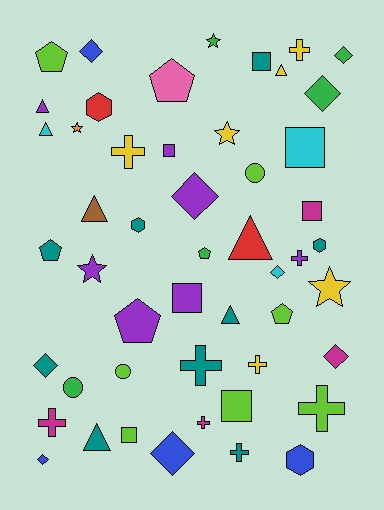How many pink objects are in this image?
There is 1 pink object.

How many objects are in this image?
There are 50 objects.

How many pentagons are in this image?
There are 6 pentagons.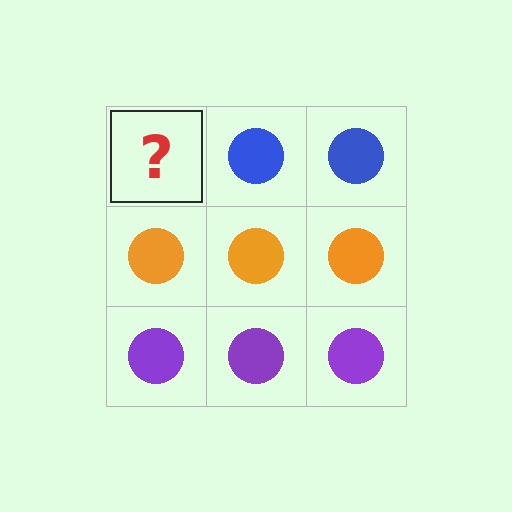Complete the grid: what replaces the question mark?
The question mark should be replaced with a blue circle.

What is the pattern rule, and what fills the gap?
The rule is that each row has a consistent color. The gap should be filled with a blue circle.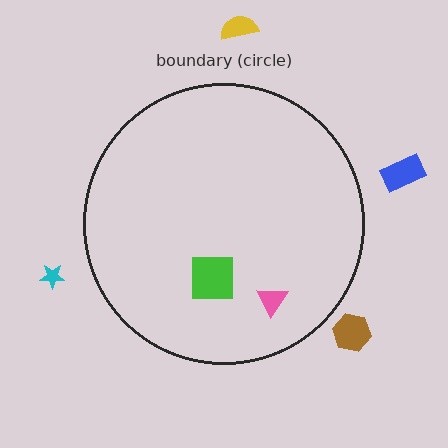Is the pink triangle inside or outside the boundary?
Inside.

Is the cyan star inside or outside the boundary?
Outside.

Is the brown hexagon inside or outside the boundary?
Outside.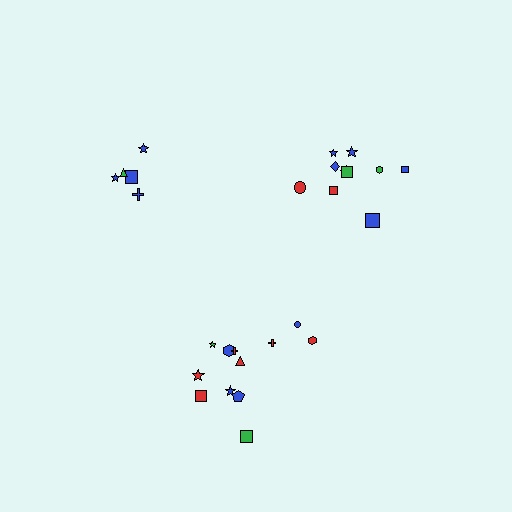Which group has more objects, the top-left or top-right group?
The top-right group.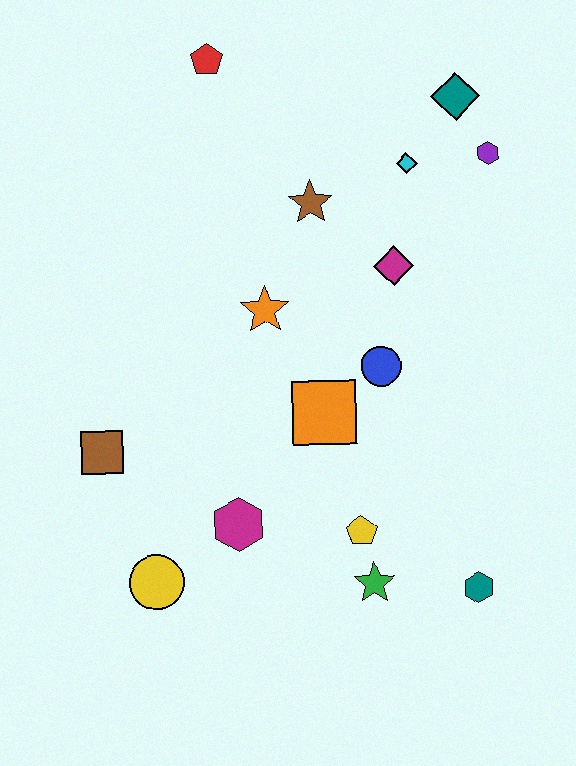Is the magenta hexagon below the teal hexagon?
No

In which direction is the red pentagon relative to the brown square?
The red pentagon is above the brown square.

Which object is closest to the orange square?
The blue circle is closest to the orange square.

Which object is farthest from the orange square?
The red pentagon is farthest from the orange square.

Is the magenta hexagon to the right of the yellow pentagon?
No